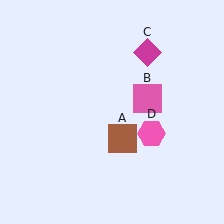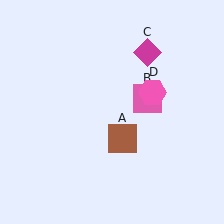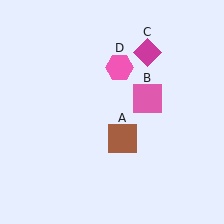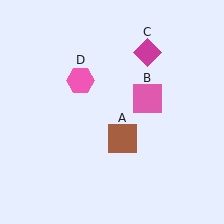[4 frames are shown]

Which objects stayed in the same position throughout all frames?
Brown square (object A) and pink square (object B) and magenta diamond (object C) remained stationary.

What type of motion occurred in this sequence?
The pink hexagon (object D) rotated counterclockwise around the center of the scene.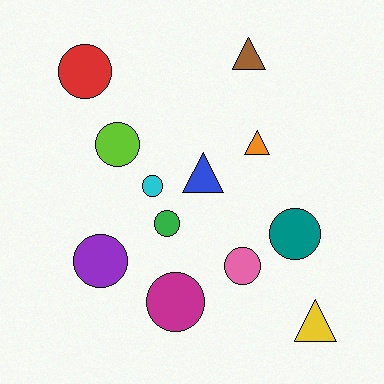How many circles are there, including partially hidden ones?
There are 8 circles.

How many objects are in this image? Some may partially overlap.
There are 12 objects.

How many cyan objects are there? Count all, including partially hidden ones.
There is 1 cyan object.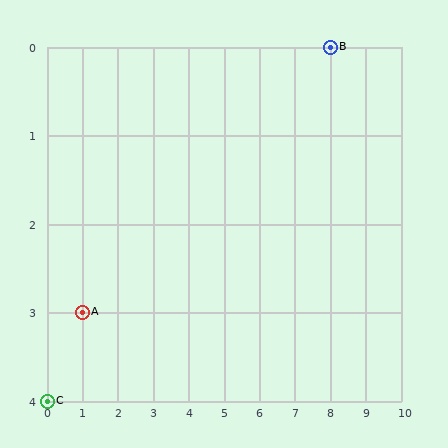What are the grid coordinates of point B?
Point B is at grid coordinates (8, 0).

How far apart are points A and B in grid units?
Points A and B are 7 columns and 3 rows apart (about 7.6 grid units diagonally).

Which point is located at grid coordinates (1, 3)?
Point A is at (1, 3).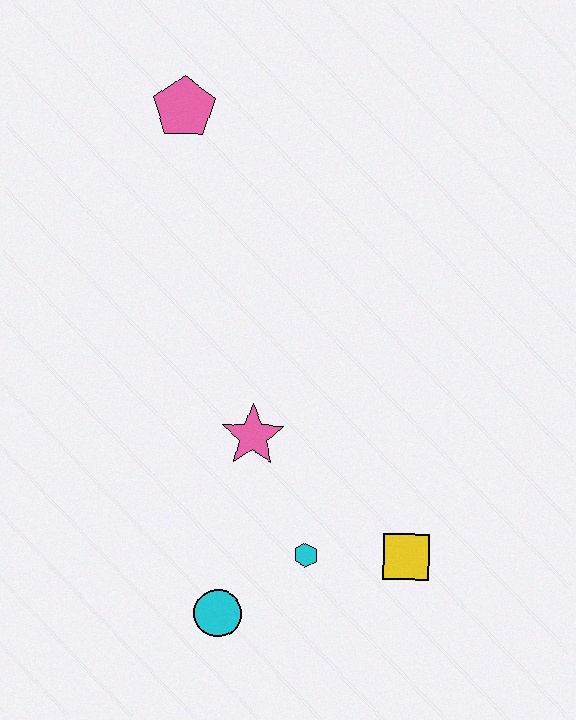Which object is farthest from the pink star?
The pink pentagon is farthest from the pink star.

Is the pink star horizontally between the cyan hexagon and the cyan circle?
Yes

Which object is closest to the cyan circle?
The cyan hexagon is closest to the cyan circle.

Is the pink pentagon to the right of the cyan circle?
No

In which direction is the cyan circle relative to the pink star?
The cyan circle is below the pink star.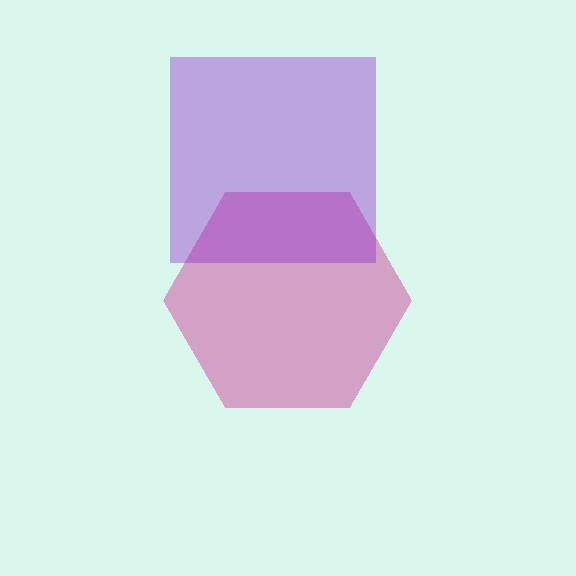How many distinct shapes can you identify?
There are 2 distinct shapes: a magenta hexagon, a purple square.